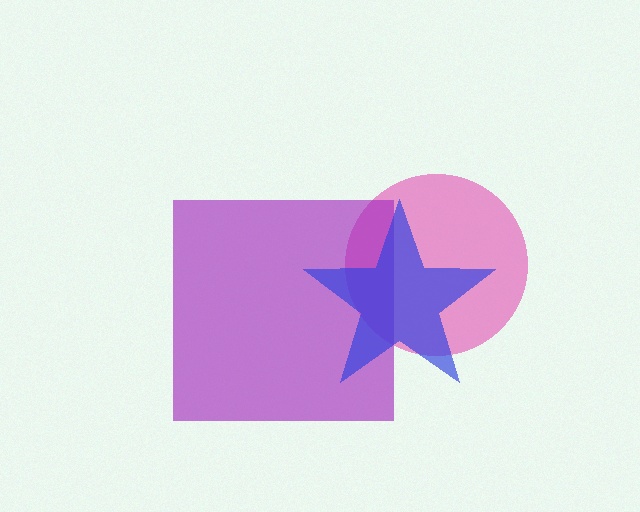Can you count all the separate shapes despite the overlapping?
Yes, there are 3 separate shapes.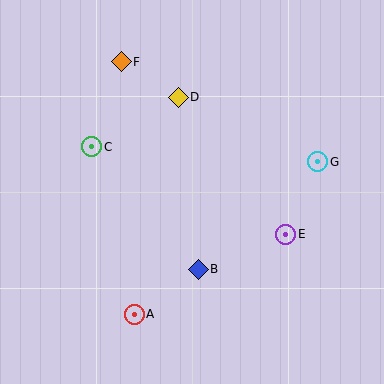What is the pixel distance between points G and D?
The distance between G and D is 154 pixels.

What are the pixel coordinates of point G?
Point G is at (318, 162).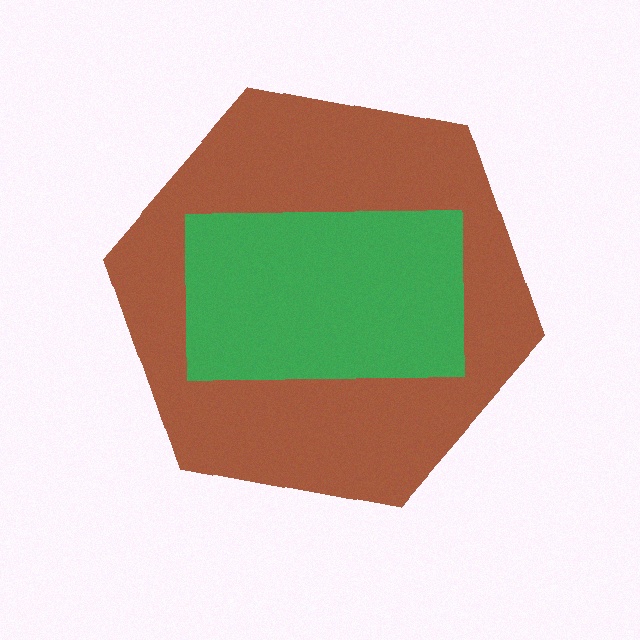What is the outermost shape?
The brown hexagon.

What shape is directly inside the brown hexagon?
The green rectangle.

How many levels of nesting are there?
2.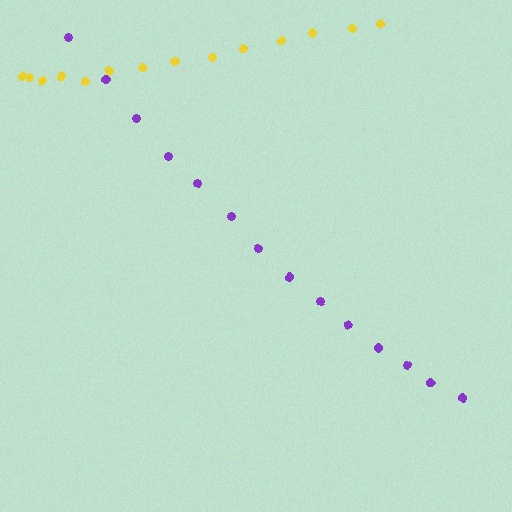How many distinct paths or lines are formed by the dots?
There are 2 distinct paths.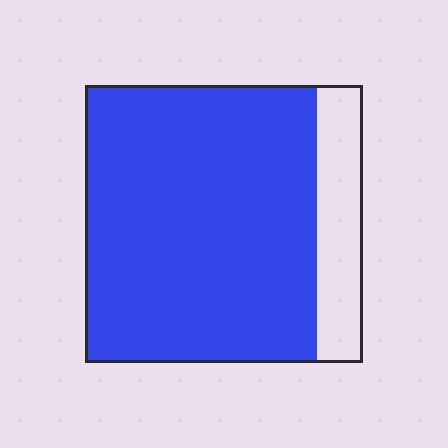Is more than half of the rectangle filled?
Yes.